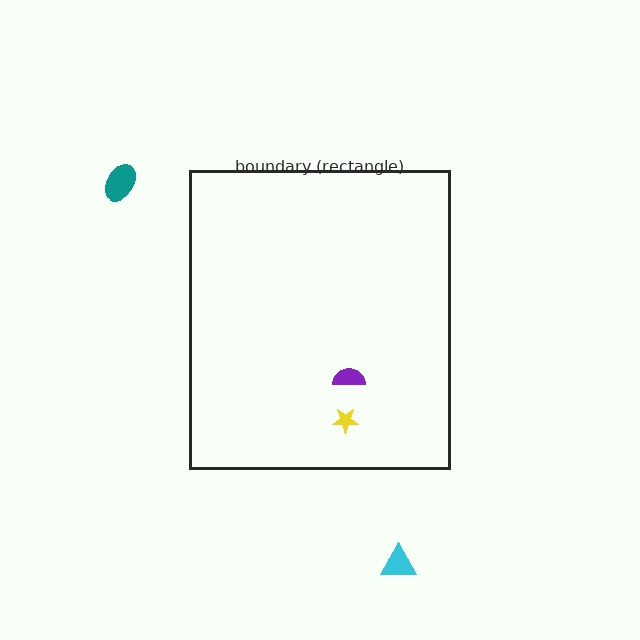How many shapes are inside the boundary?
2 inside, 2 outside.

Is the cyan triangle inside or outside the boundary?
Outside.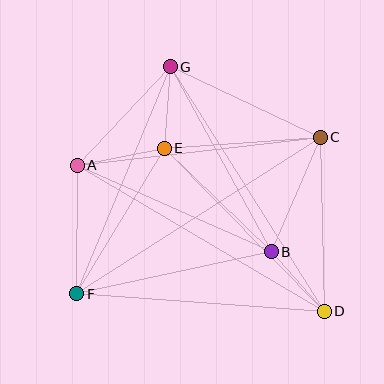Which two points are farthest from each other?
Points C and F are farthest from each other.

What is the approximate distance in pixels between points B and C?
The distance between B and C is approximately 124 pixels.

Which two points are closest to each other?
Points B and D are closest to each other.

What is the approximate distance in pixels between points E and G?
The distance between E and G is approximately 82 pixels.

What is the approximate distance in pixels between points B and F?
The distance between B and F is approximately 199 pixels.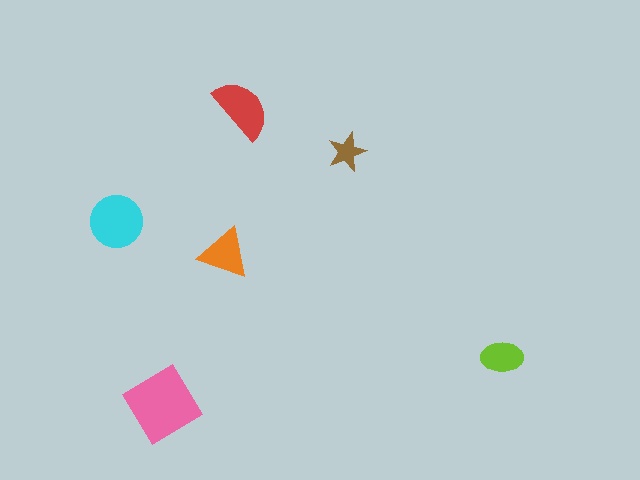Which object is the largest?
The pink diamond.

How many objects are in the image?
There are 6 objects in the image.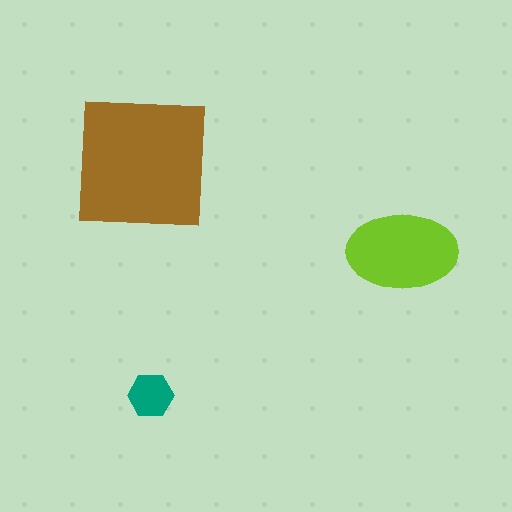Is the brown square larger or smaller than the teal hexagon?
Larger.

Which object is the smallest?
The teal hexagon.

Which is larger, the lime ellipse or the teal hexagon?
The lime ellipse.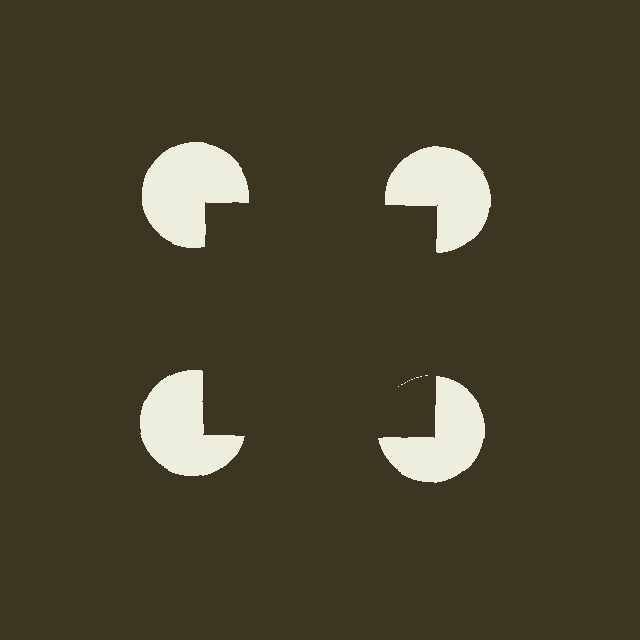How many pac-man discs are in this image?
There are 4 — one at each vertex of the illusory square.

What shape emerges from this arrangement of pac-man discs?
An illusory square — its edges are inferred from the aligned wedge cuts in the pac-man discs, not physically drawn.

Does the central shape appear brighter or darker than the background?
It typically appears slightly darker than the background, even though no actual brightness change is drawn.